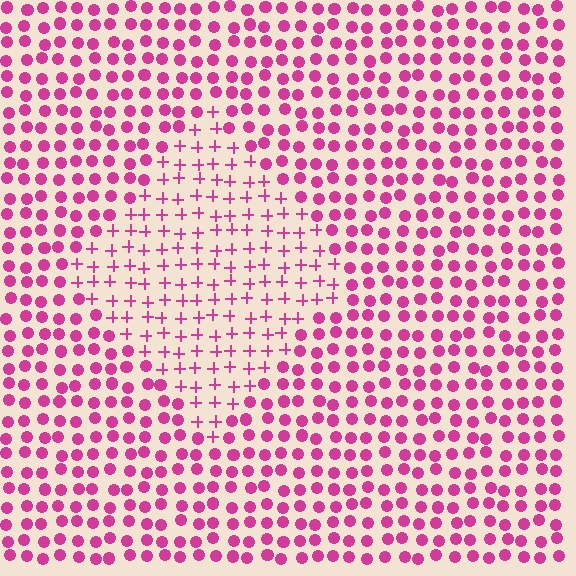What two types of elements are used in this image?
The image uses plus signs inside the diamond region and circles outside it.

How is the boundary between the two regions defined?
The boundary is defined by a change in element shape: plus signs inside vs. circles outside. All elements share the same color and spacing.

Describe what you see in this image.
The image is filled with small magenta elements arranged in a uniform grid. A diamond-shaped region contains plus signs, while the surrounding area contains circles. The boundary is defined purely by the change in element shape.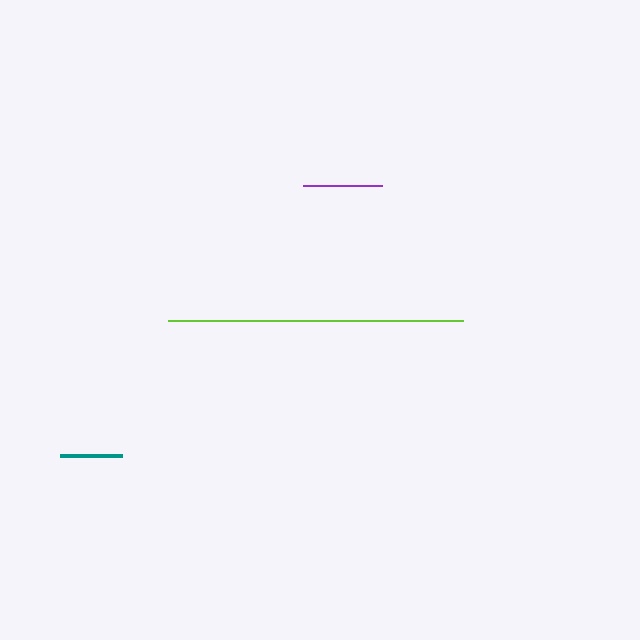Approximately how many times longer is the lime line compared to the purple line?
The lime line is approximately 3.7 times the length of the purple line.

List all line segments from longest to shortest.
From longest to shortest: lime, purple, teal.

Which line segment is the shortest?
The teal line is the shortest at approximately 62 pixels.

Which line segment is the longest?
The lime line is the longest at approximately 295 pixels.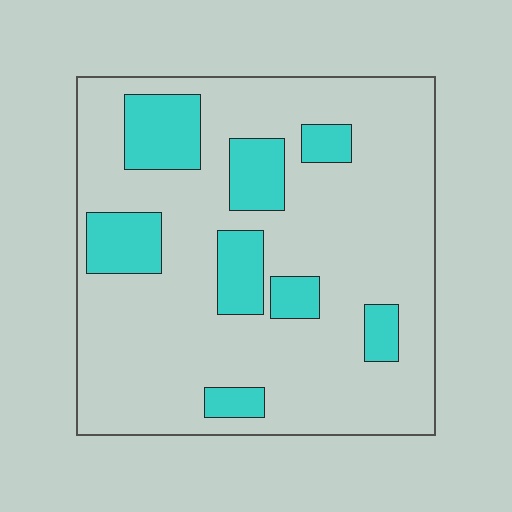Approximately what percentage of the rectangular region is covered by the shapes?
Approximately 20%.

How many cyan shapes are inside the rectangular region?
8.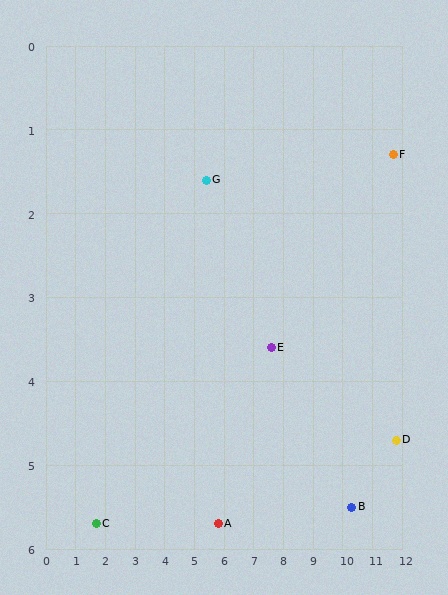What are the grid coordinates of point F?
Point F is at approximately (11.7, 1.3).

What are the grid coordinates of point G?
Point G is at approximately (5.4, 1.6).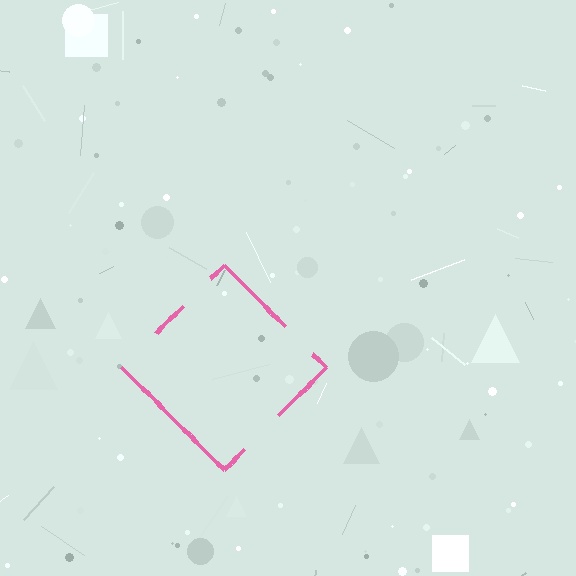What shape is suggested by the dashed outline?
The dashed outline suggests a diamond.